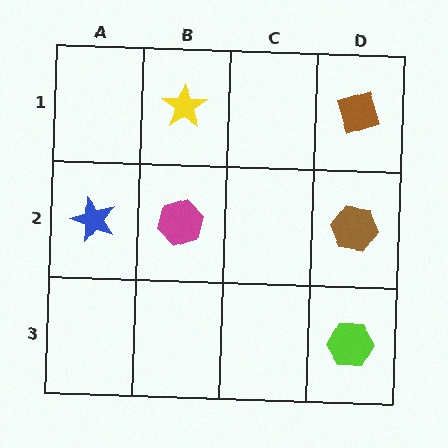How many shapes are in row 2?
3 shapes.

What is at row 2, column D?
A brown hexagon.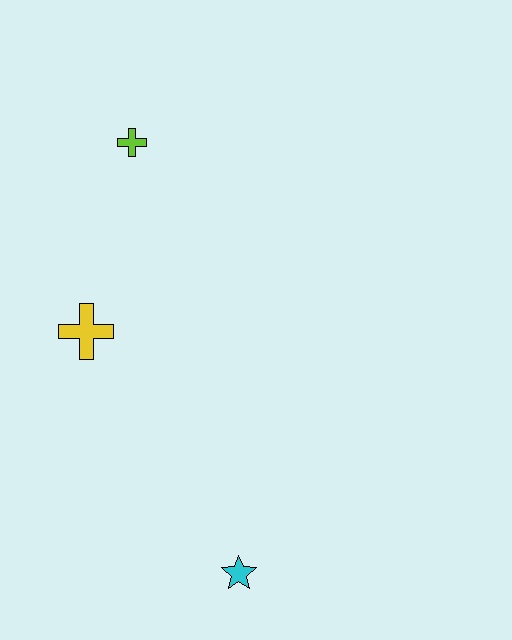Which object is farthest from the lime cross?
The cyan star is farthest from the lime cross.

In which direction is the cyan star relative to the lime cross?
The cyan star is below the lime cross.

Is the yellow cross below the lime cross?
Yes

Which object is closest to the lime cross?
The yellow cross is closest to the lime cross.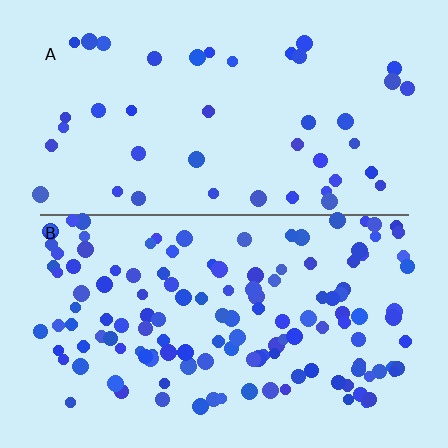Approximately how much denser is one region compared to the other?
Approximately 3.0× — region B over region A.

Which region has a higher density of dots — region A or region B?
B (the bottom).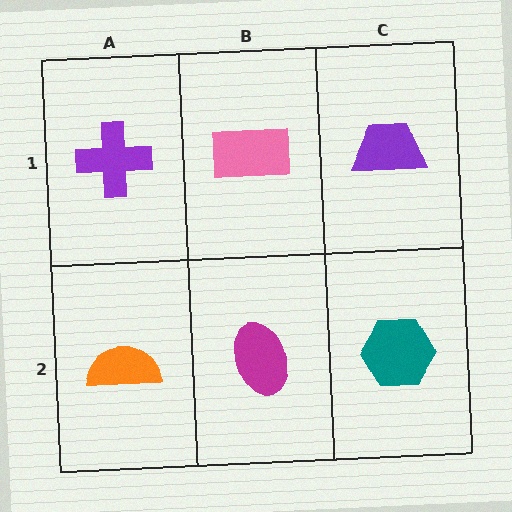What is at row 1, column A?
A purple cross.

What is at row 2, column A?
An orange semicircle.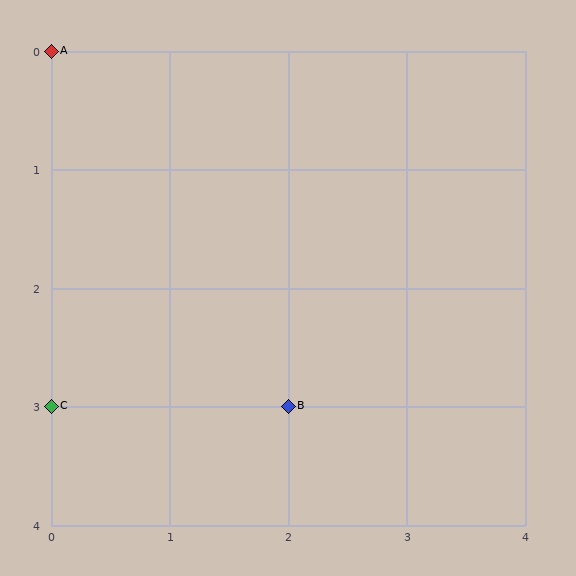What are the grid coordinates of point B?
Point B is at grid coordinates (2, 3).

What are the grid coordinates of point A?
Point A is at grid coordinates (0, 0).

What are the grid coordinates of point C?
Point C is at grid coordinates (0, 3).